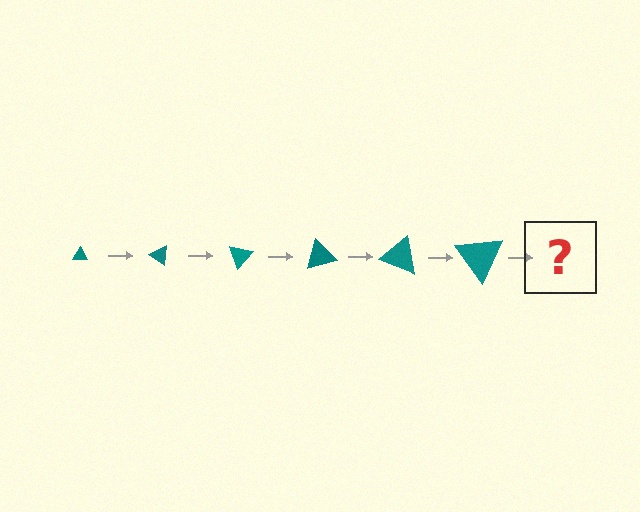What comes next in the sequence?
The next element should be a triangle, larger than the previous one and rotated 210 degrees from the start.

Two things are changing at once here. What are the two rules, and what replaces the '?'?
The two rules are that the triangle grows larger each step and it rotates 35 degrees each step. The '?' should be a triangle, larger than the previous one and rotated 210 degrees from the start.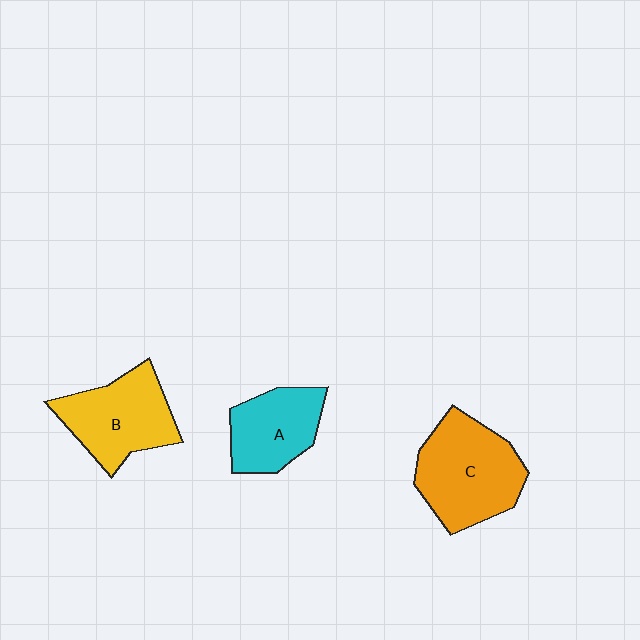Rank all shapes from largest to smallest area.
From largest to smallest: C (orange), B (yellow), A (cyan).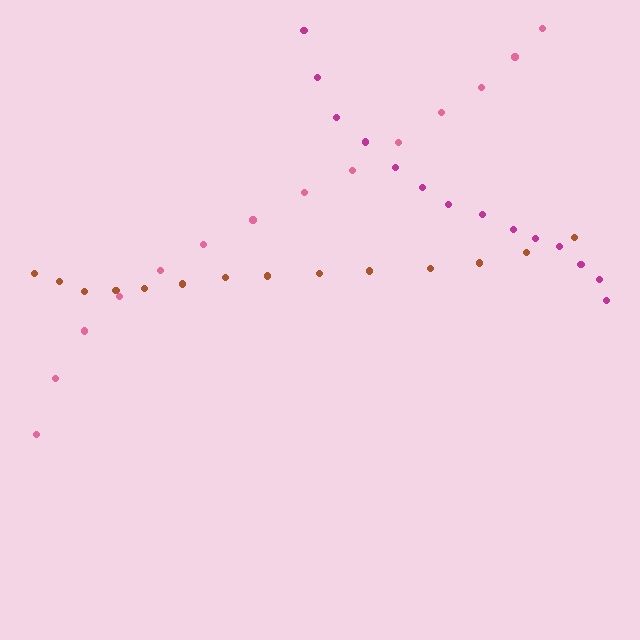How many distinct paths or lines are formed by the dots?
There are 3 distinct paths.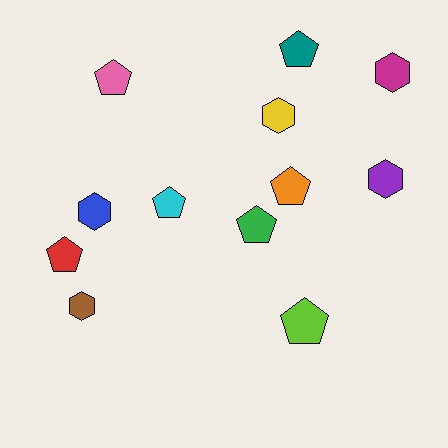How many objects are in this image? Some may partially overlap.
There are 12 objects.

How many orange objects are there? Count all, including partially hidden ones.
There is 1 orange object.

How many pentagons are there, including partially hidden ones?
There are 7 pentagons.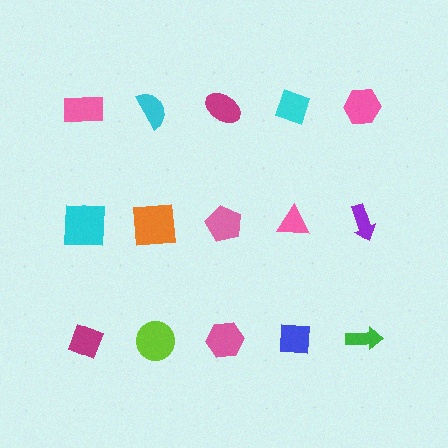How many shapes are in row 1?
5 shapes.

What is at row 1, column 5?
A pink hexagon.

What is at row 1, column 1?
A pink rectangle.